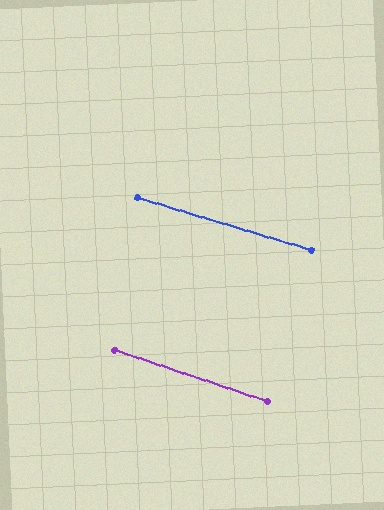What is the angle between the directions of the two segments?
Approximately 2 degrees.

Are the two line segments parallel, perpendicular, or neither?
Parallel — their directions differ by only 1.6°.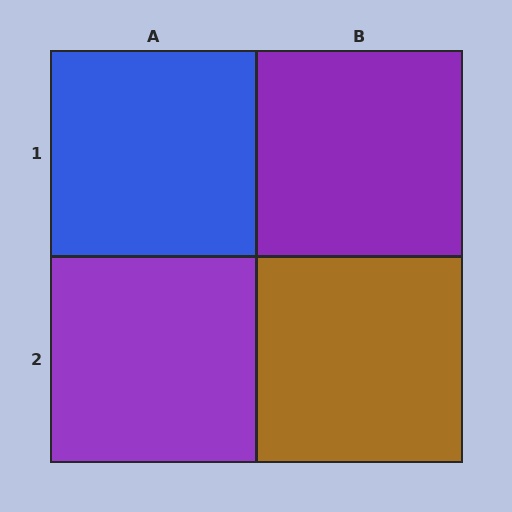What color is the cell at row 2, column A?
Purple.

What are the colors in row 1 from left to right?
Blue, purple.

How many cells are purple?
2 cells are purple.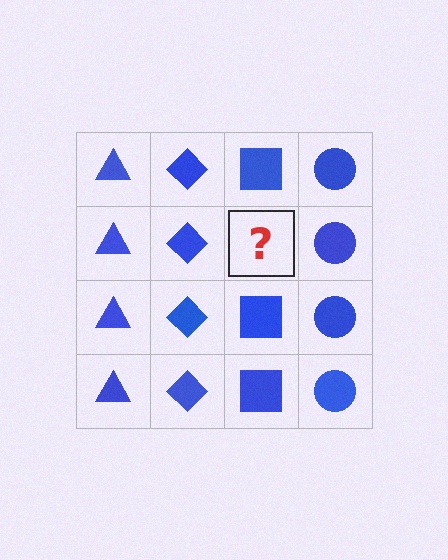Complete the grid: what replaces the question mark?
The question mark should be replaced with a blue square.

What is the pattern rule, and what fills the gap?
The rule is that each column has a consistent shape. The gap should be filled with a blue square.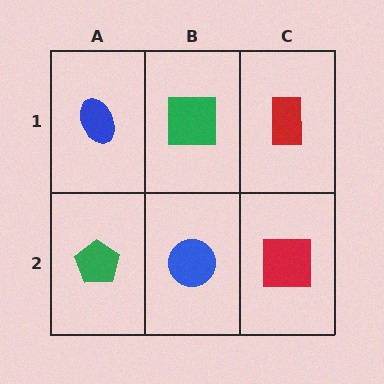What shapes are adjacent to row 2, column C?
A red rectangle (row 1, column C), a blue circle (row 2, column B).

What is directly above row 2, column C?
A red rectangle.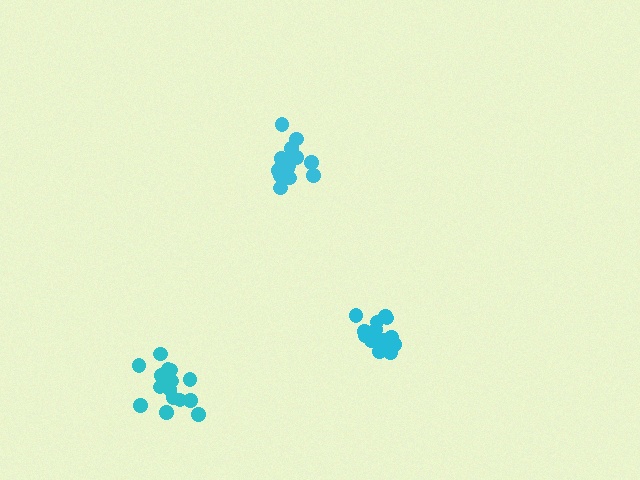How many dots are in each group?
Group 1: 16 dots, Group 2: 15 dots, Group 3: 15 dots (46 total).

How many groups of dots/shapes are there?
There are 3 groups.